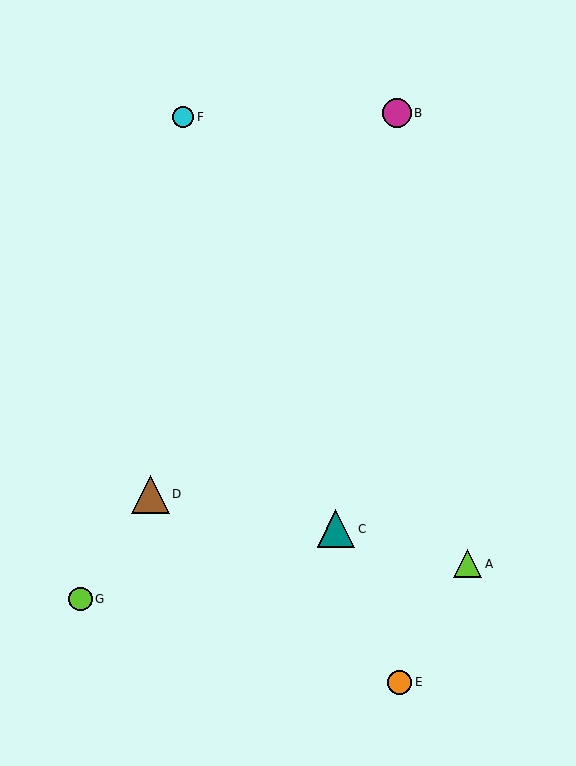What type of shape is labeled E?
Shape E is an orange circle.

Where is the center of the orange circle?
The center of the orange circle is at (400, 682).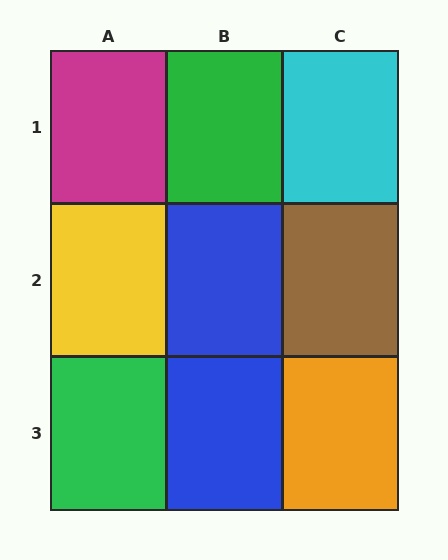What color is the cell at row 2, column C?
Brown.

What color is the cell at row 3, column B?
Blue.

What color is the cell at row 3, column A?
Green.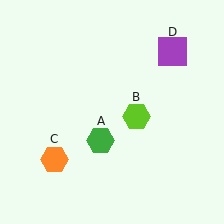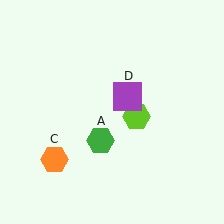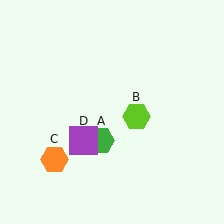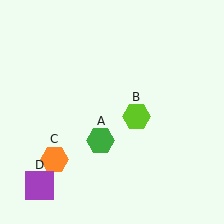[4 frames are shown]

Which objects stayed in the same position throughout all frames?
Green hexagon (object A) and lime hexagon (object B) and orange hexagon (object C) remained stationary.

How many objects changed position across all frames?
1 object changed position: purple square (object D).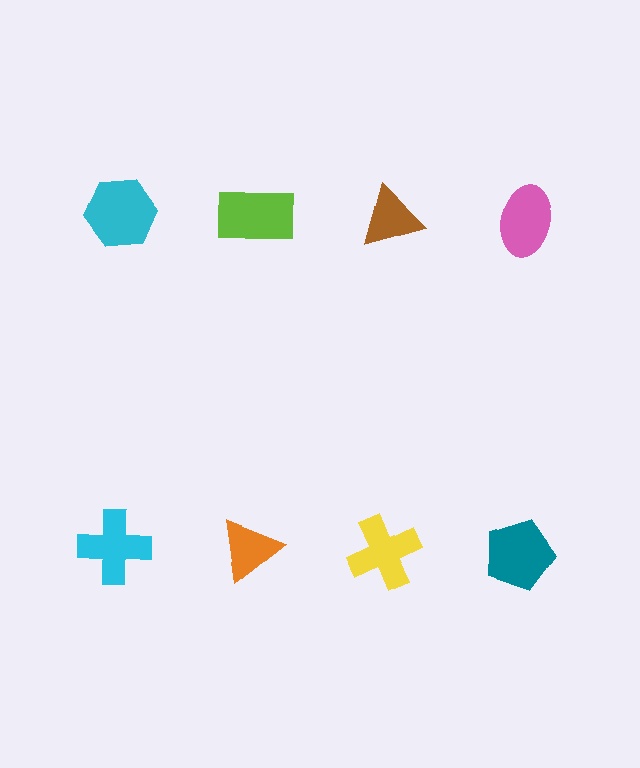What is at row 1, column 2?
A lime rectangle.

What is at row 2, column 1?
A cyan cross.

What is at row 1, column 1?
A cyan hexagon.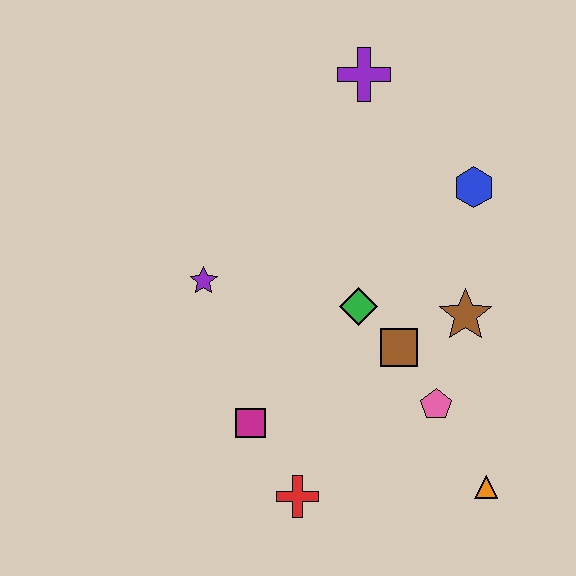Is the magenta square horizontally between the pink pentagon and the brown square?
No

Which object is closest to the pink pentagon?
The brown square is closest to the pink pentagon.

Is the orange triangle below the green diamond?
Yes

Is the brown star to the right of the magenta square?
Yes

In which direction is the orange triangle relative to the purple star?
The orange triangle is to the right of the purple star.